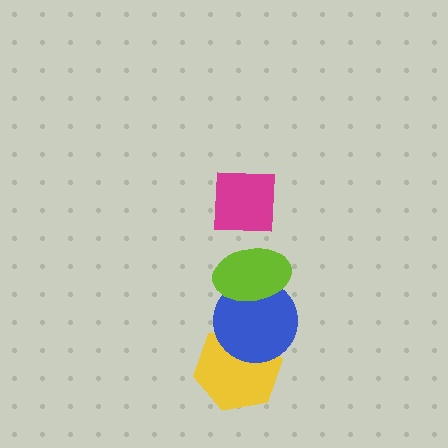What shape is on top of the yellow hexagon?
The blue circle is on top of the yellow hexagon.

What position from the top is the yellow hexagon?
The yellow hexagon is 4th from the top.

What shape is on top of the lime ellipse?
The magenta square is on top of the lime ellipse.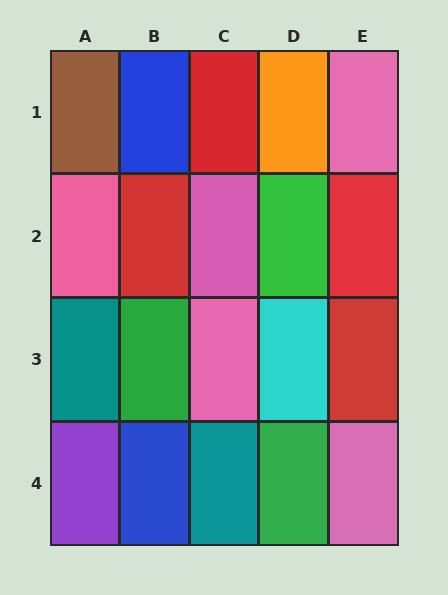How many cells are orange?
1 cell is orange.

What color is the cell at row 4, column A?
Purple.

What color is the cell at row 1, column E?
Pink.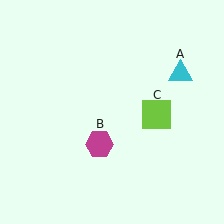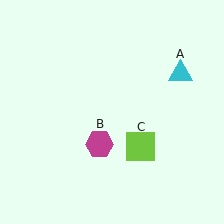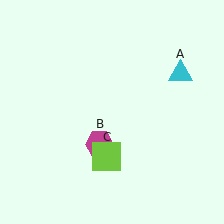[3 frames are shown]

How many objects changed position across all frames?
1 object changed position: lime square (object C).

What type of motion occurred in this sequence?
The lime square (object C) rotated clockwise around the center of the scene.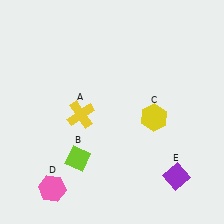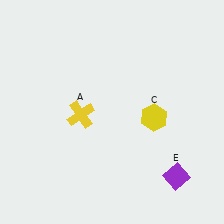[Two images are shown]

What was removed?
The lime diamond (B), the pink hexagon (D) were removed in Image 2.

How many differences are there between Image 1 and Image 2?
There are 2 differences between the two images.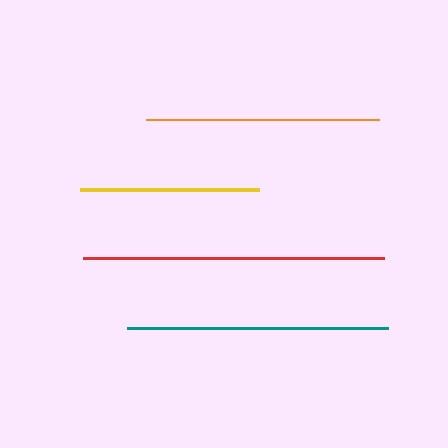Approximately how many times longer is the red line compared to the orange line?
The red line is approximately 1.3 times the length of the orange line.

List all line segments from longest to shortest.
From longest to shortest: red, teal, orange, yellow.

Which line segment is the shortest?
The yellow line is the shortest at approximately 179 pixels.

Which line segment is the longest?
The red line is the longest at approximately 301 pixels.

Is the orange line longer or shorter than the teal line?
The teal line is longer than the orange line.